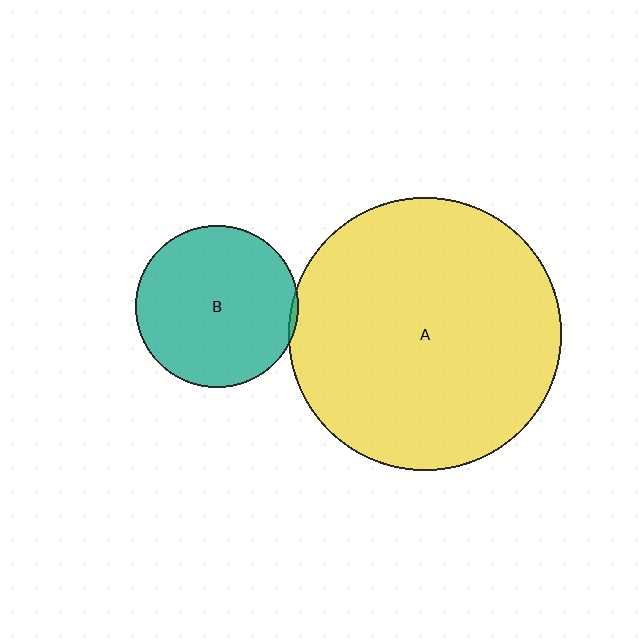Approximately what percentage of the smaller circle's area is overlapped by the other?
Approximately 5%.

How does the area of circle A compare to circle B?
Approximately 2.8 times.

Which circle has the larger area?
Circle A (yellow).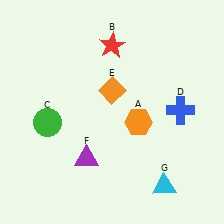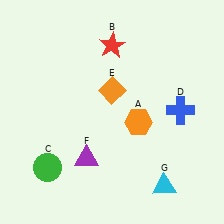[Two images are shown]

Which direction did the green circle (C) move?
The green circle (C) moved down.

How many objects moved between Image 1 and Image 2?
1 object moved between the two images.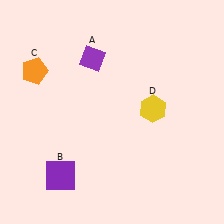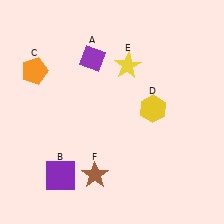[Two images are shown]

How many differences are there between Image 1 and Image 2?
There are 2 differences between the two images.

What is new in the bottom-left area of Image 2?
A brown star (F) was added in the bottom-left area of Image 2.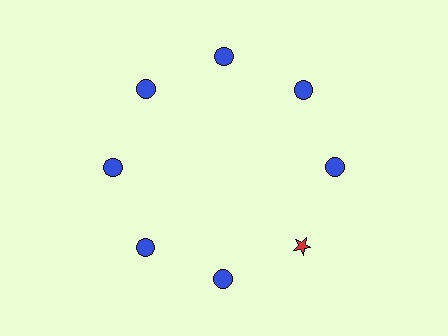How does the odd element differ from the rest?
It differs in both color (red instead of blue) and shape (star instead of circle).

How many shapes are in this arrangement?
There are 8 shapes arranged in a ring pattern.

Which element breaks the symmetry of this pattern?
The red star at roughly the 4 o'clock position breaks the symmetry. All other shapes are blue circles.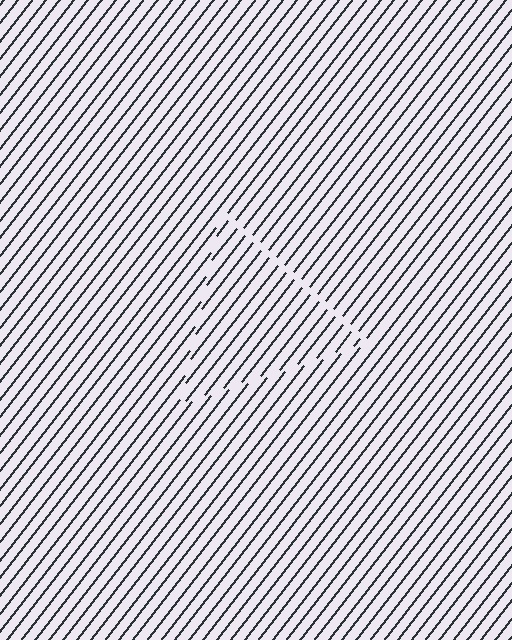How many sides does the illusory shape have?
3 sides — the line-ends trace a triangle.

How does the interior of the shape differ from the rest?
The interior of the shape contains the same grating, shifted by half a period — the contour is defined by the phase discontinuity where line-ends from the inner and outer gratings abut.